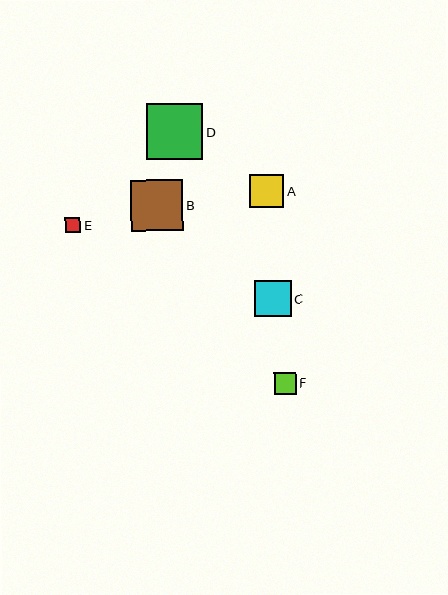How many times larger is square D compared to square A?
Square D is approximately 1.7 times the size of square A.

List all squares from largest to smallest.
From largest to smallest: D, B, C, A, F, E.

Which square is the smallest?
Square E is the smallest with a size of approximately 15 pixels.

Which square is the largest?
Square D is the largest with a size of approximately 57 pixels.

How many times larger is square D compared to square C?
Square D is approximately 1.6 times the size of square C.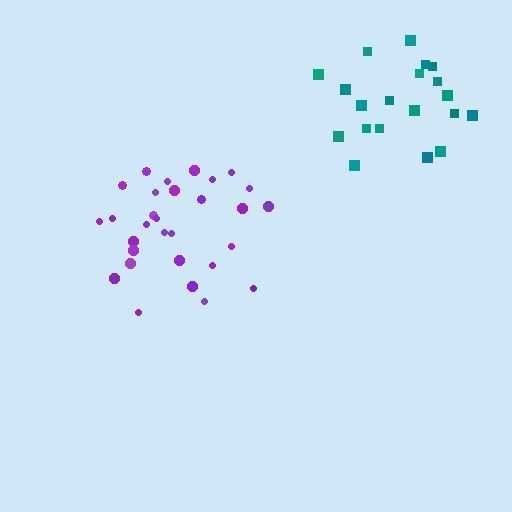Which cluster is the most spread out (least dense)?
Purple.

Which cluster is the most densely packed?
Teal.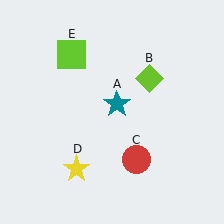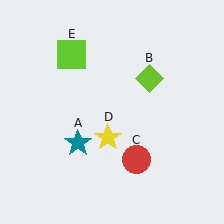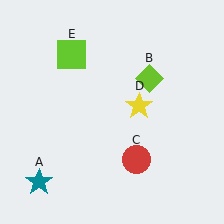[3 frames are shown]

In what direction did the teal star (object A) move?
The teal star (object A) moved down and to the left.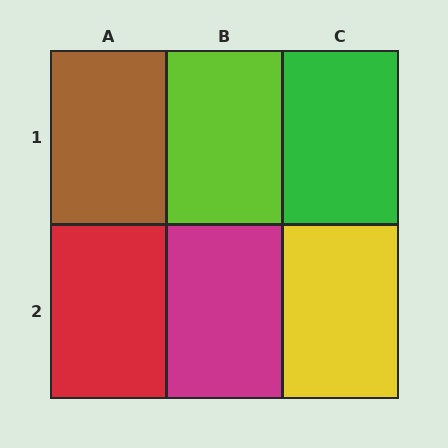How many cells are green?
1 cell is green.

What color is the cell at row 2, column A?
Red.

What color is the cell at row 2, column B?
Magenta.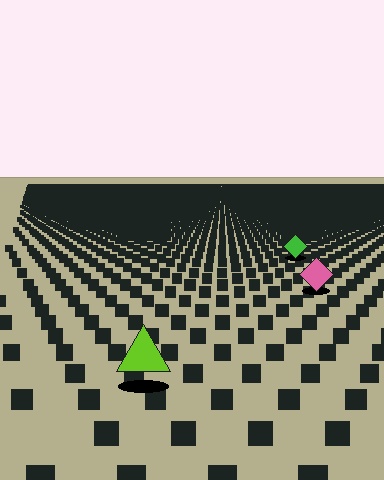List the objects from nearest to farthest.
From nearest to farthest: the lime triangle, the pink diamond, the green diamond.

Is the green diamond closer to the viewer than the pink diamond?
No. The pink diamond is closer — you can tell from the texture gradient: the ground texture is coarser near it.